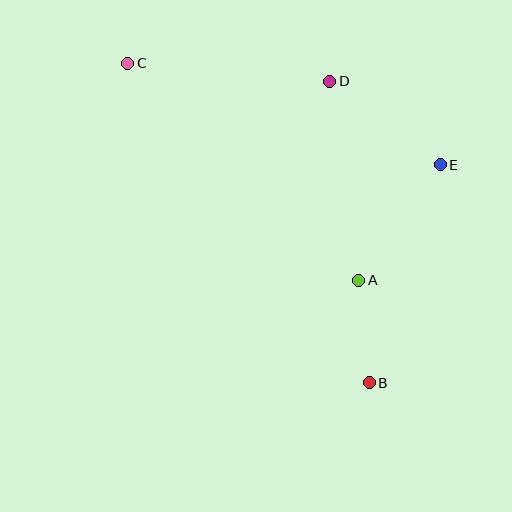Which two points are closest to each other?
Points A and B are closest to each other.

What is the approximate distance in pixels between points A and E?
The distance between A and E is approximately 141 pixels.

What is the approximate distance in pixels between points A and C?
The distance between A and C is approximately 317 pixels.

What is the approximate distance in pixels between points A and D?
The distance between A and D is approximately 201 pixels.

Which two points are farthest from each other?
Points B and C are farthest from each other.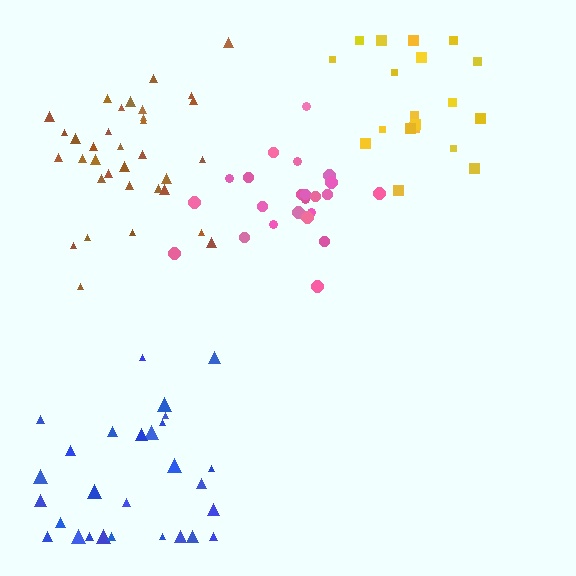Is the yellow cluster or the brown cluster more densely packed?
Brown.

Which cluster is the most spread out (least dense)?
Blue.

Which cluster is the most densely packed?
Brown.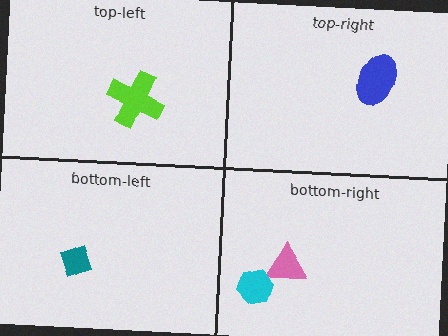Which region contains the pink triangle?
The bottom-right region.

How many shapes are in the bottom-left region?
1.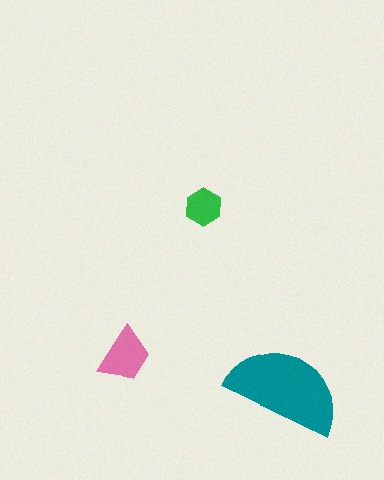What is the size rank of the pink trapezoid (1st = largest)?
2nd.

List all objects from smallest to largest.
The green hexagon, the pink trapezoid, the teal semicircle.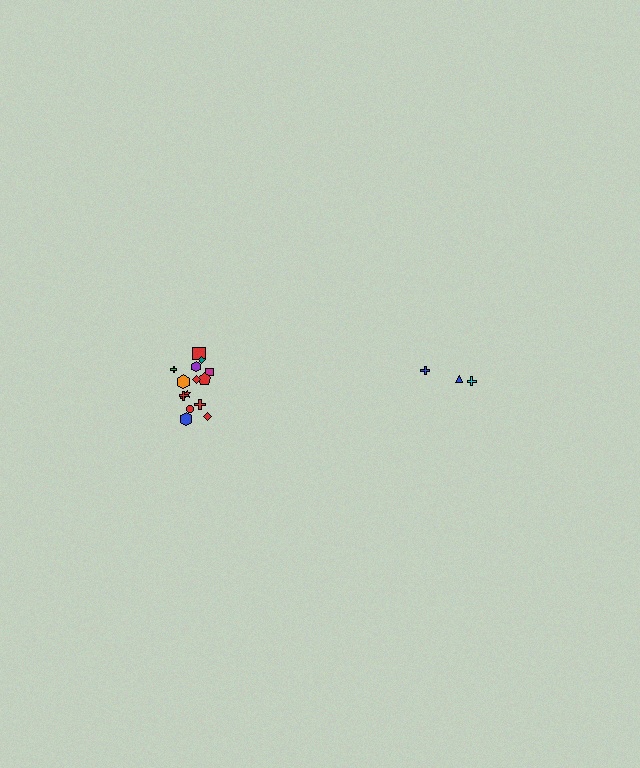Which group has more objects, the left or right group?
The left group.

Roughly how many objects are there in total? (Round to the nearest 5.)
Roughly 20 objects in total.